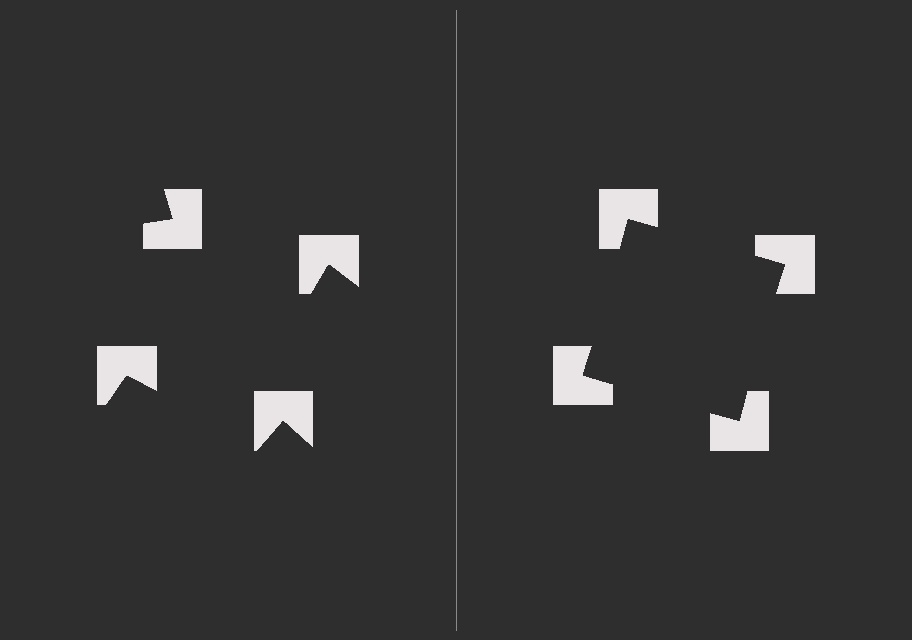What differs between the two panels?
The notched squares are positioned identically on both sides; only the wedge orientations differ. On the right they align to a square; on the left they are misaligned.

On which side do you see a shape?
An illusory square appears on the right side. On the left side the wedge cuts are rotated, so no coherent shape forms.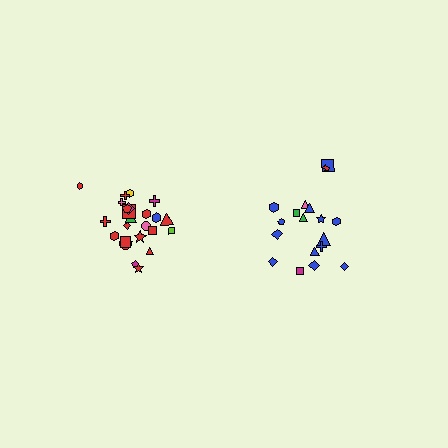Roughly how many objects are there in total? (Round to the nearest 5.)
Roughly 45 objects in total.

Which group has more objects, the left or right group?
The left group.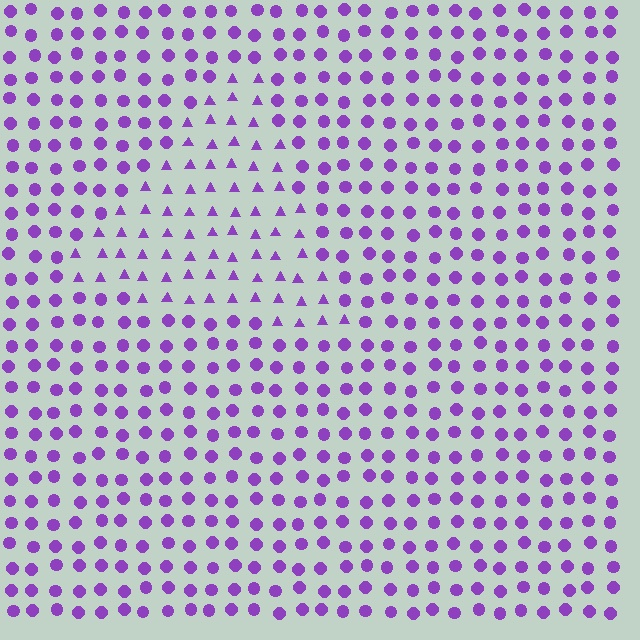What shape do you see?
I see a triangle.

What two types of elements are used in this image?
The image uses triangles inside the triangle region and circles outside it.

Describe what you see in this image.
The image is filled with small purple elements arranged in a uniform grid. A triangle-shaped region contains triangles, while the surrounding area contains circles. The boundary is defined purely by the change in element shape.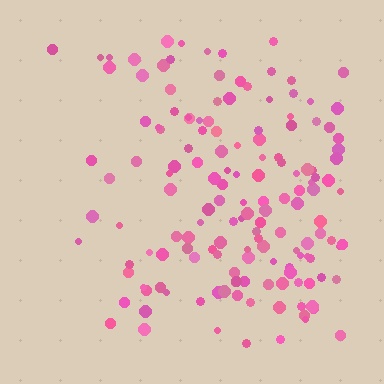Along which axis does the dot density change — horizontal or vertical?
Horizontal.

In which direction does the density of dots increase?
From left to right, with the right side densest.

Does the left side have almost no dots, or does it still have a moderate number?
Still a moderate number, just noticeably fewer than the right.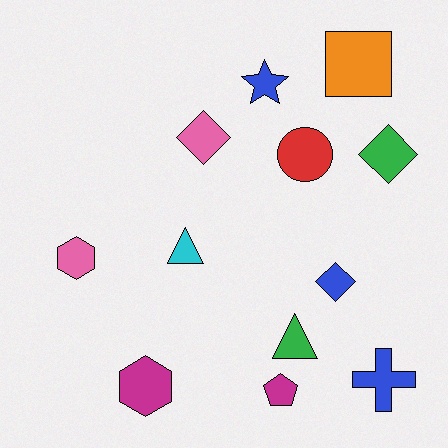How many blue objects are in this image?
There are 3 blue objects.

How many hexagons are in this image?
There are 2 hexagons.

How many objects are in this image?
There are 12 objects.